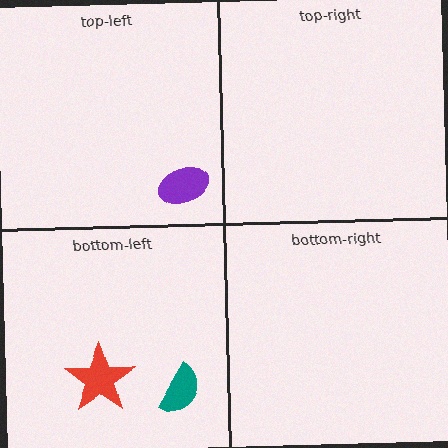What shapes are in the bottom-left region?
The teal semicircle, the red star.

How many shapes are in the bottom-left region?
2.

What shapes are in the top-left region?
The purple ellipse.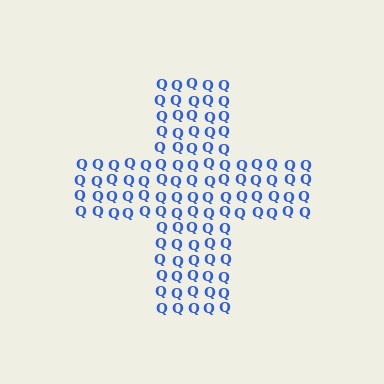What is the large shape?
The large shape is a cross.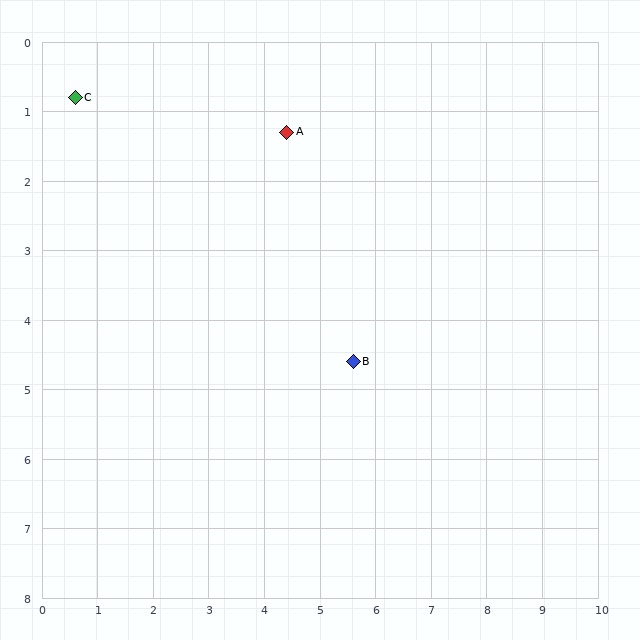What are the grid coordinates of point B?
Point B is at approximately (5.6, 4.6).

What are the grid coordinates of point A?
Point A is at approximately (4.4, 1.3).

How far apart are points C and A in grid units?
Points C and A are about 3.8 grid units apart.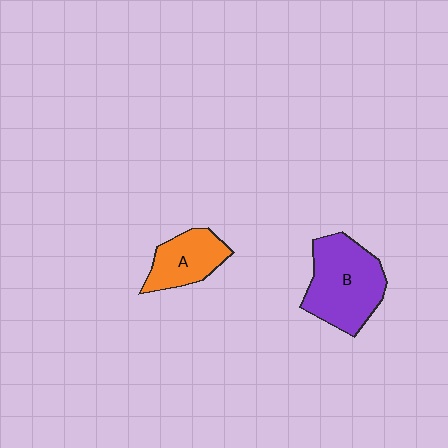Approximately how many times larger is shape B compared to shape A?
Approximately 1.7 times.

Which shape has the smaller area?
Shape A (orange).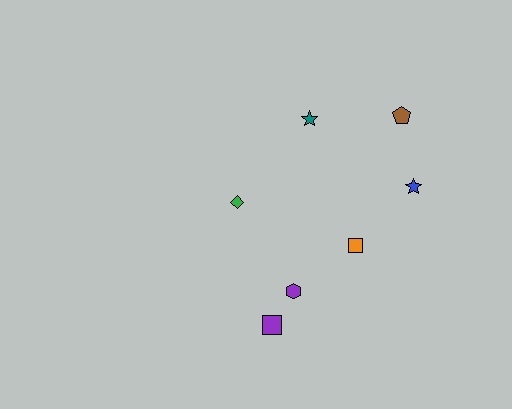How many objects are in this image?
There are 7 objects.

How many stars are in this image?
There are 2 stars.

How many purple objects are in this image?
There are 2 purple objects.